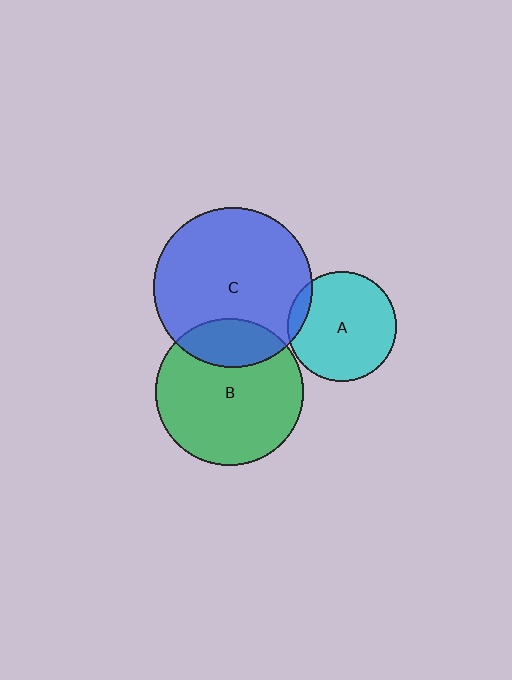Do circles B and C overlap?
Yes.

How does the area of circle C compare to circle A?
Approximately 2.1 times.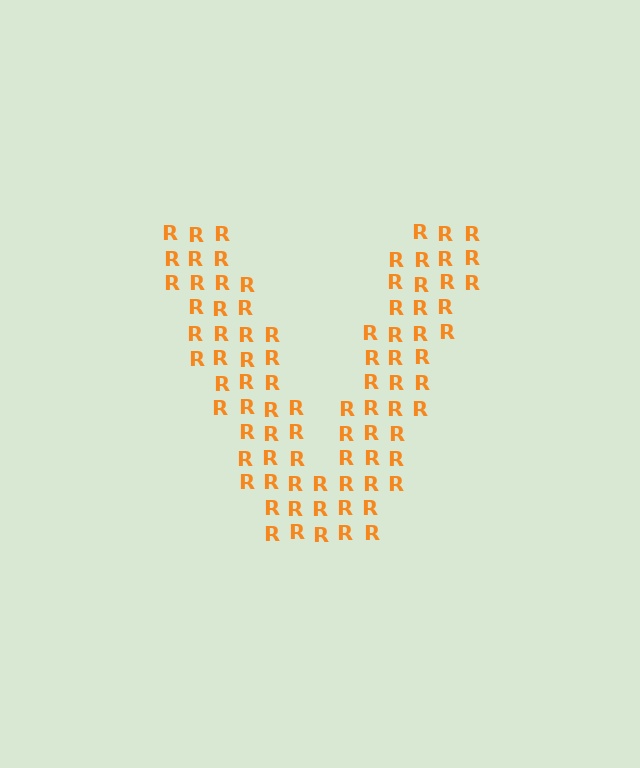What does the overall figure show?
The overall figure shows the letter V.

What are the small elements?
The small elements are letter R's.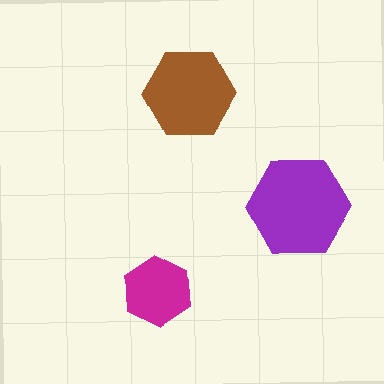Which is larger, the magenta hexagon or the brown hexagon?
The brown one.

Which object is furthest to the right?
The purple hexagon is rightmost.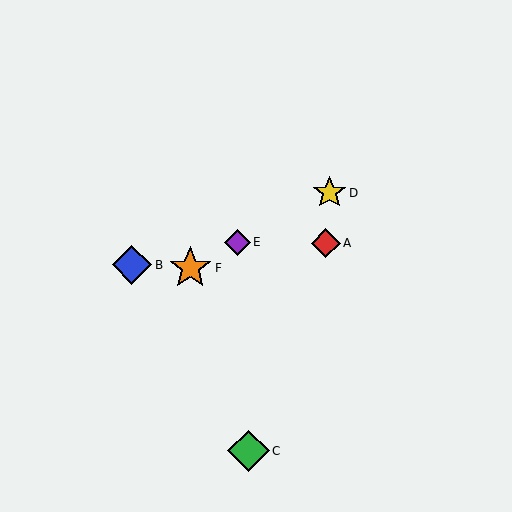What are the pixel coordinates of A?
Object A is at (326, 243).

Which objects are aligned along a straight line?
Objects D, E, F are aligned along a straight line.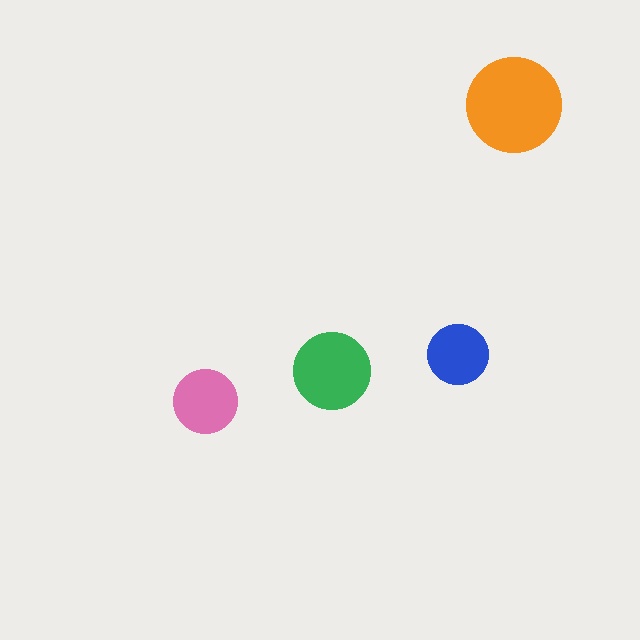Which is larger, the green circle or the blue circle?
The green one.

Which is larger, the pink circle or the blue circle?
The pink one.